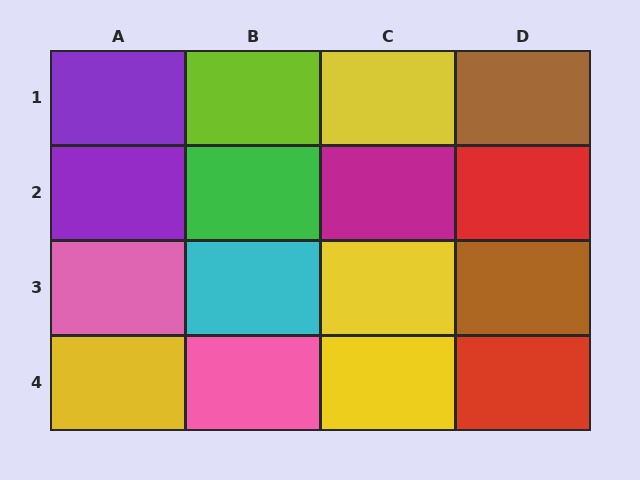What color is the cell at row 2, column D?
Red.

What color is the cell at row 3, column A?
Pink.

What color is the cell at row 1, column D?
Brown.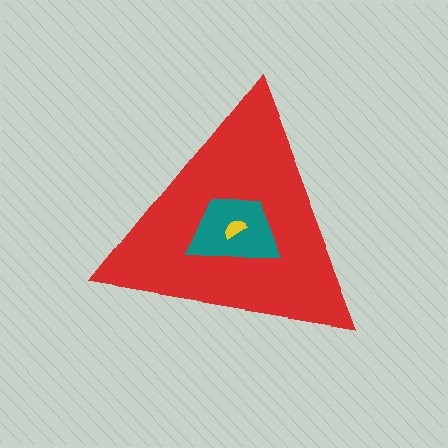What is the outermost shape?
The red triangle.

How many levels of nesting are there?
3.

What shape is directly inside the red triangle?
The teal trapezoid.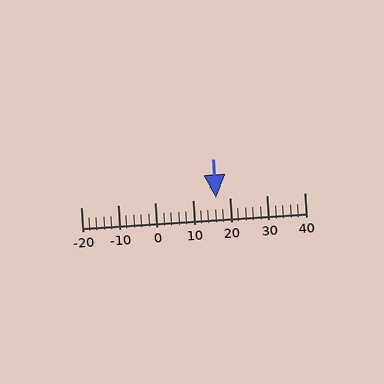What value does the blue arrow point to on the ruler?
The blue arrow points to approximately 16.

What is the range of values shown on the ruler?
The ruler shows values from -20 to 40.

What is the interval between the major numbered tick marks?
The major tick marks are spaced 10 units apart.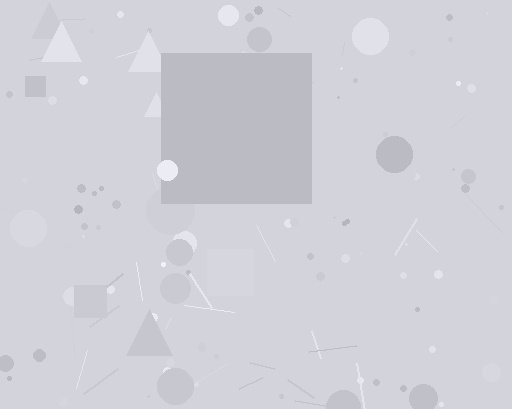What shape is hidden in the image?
A square is hidden in the image.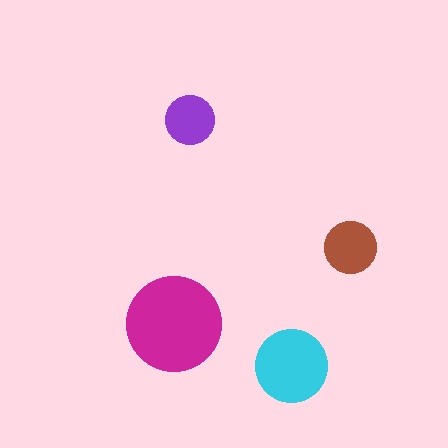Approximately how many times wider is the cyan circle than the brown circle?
About 1.5 times wider.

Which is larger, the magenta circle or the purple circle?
The magenta one.